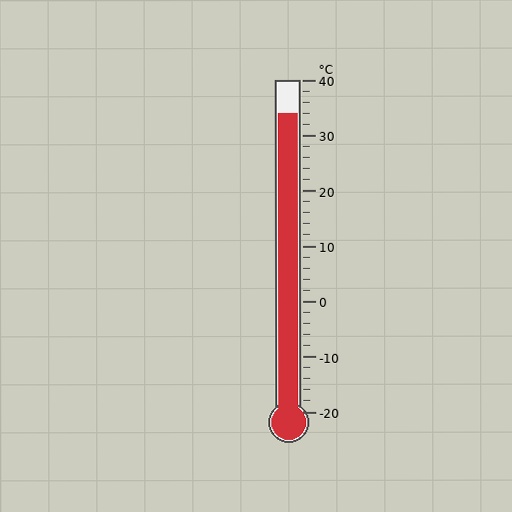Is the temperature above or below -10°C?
The temperature is above -10°C.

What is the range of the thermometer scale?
The thermometer scale ranges from -20°C to 40°C.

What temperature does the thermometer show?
The thermometer shows approximately 34°C.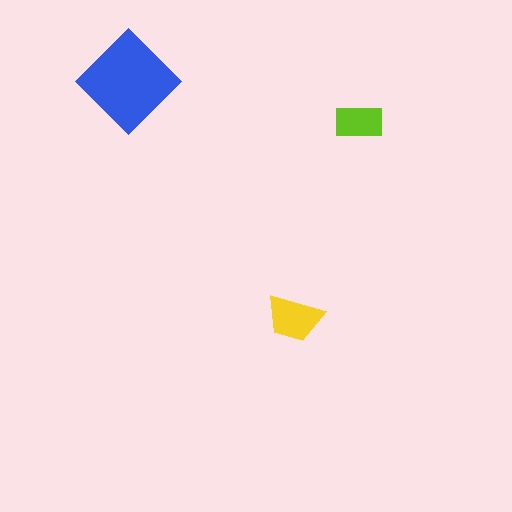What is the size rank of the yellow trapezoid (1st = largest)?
2nd.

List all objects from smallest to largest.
The lime rectangle, the yellow trapezoid, the blue diamond.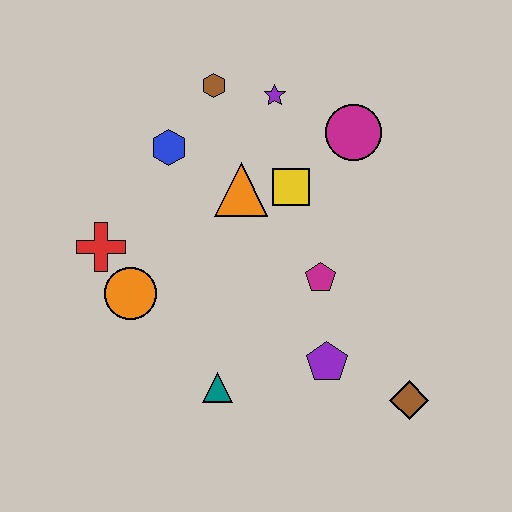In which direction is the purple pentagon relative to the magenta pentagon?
The purple pentagon is below the magenta pentagon.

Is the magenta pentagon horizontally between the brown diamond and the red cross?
Yes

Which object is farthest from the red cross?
The brown diamond is farthest from the red cross.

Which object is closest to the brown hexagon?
The purple star is closest to the brown hexagon.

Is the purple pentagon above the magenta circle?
No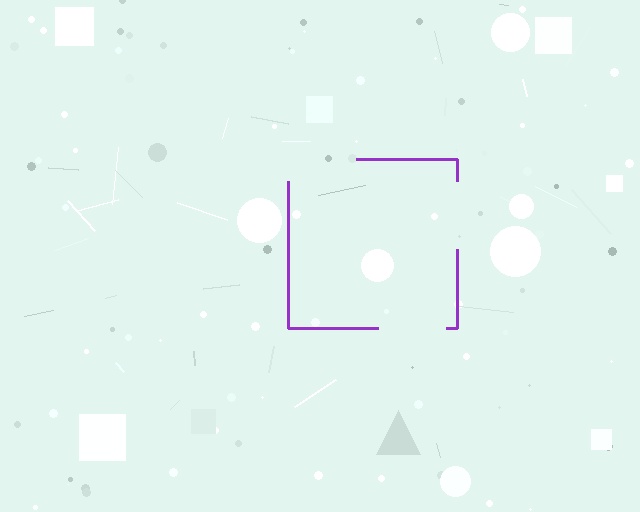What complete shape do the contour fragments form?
The contour fragments form a square.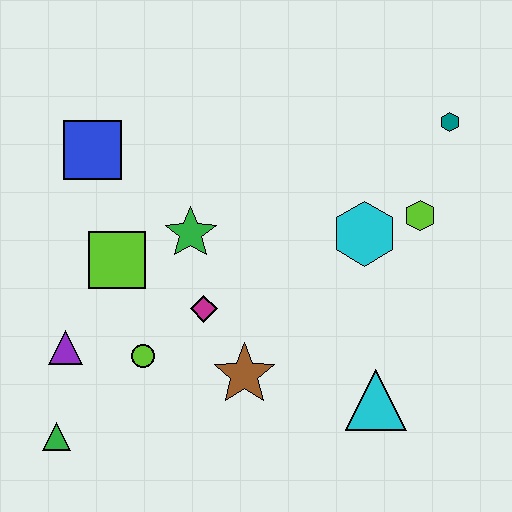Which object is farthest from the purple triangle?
The teal hexagon is farthest from the purple triangle.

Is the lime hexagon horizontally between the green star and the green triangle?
No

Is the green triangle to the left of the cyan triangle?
Yes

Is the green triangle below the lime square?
Yes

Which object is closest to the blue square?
The lime square is closest to the blue square.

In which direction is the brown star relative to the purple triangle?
The brown star is to the right of the purple triangle.